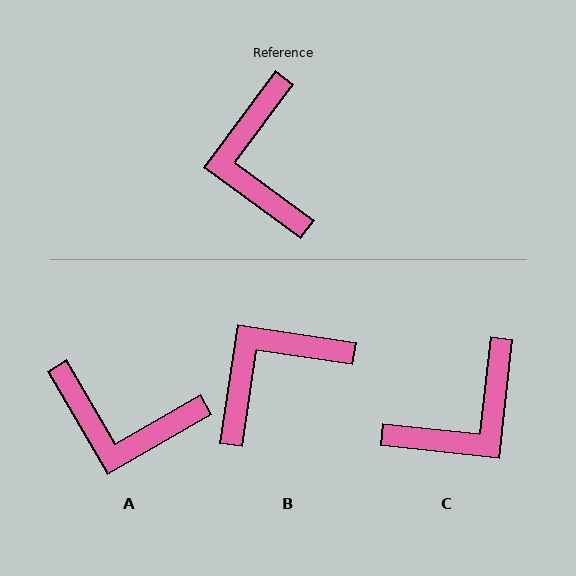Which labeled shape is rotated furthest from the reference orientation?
C, about 120 degrees away.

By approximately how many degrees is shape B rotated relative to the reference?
Approximately 62 degrees clockwise.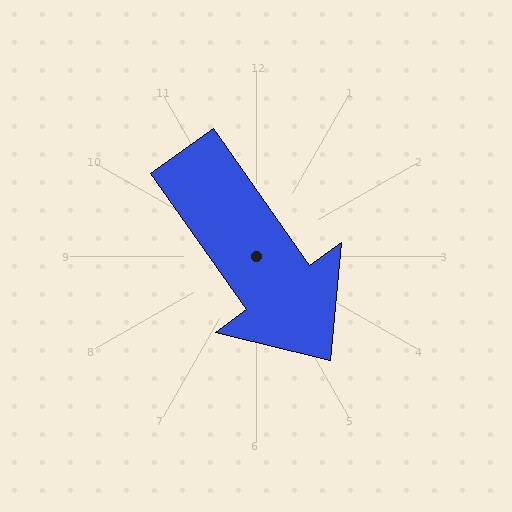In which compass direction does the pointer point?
Southeast.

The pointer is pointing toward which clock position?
Roughly 5 o'clock.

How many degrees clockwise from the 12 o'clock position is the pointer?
Approximately 145 degrees.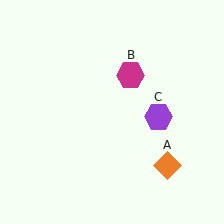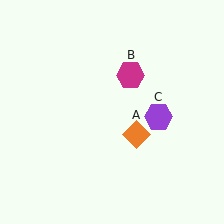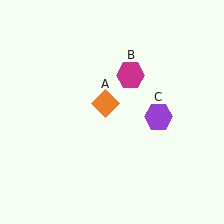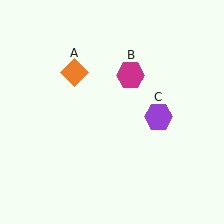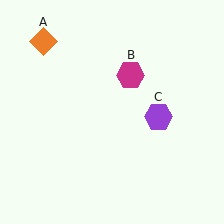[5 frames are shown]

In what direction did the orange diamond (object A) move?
The orange diamond (object A) moved up and to the left.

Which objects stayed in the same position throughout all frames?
Magenta hexagon (object B) and purple hexagon (object C) remained stationary.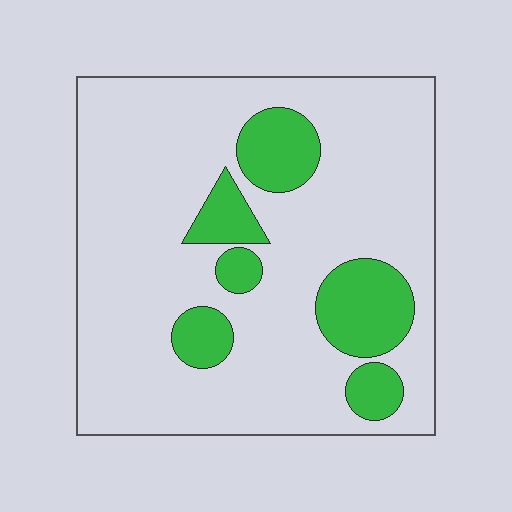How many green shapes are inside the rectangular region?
6.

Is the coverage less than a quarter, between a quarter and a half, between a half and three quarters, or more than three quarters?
Less than a quarter.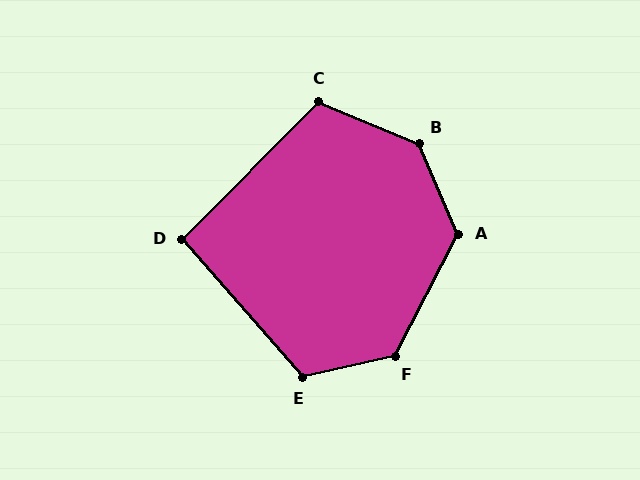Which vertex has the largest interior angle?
B, at approximately 136 degrees.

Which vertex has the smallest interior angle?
D, at approximately 94 degrees.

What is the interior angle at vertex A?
Approximately 129 degrees (obtuse).